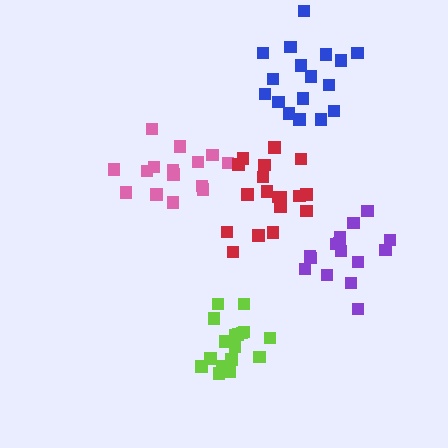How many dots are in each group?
Group 1: 15 dots, Group 2: 18 dots, Group 3: 17 dots, Group 4: 15 dots, Group 5: 18 dots (83 total).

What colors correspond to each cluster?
The clusters are colored: purple, lime, blue, pink, red.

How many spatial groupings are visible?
There are 5 spatial groupings.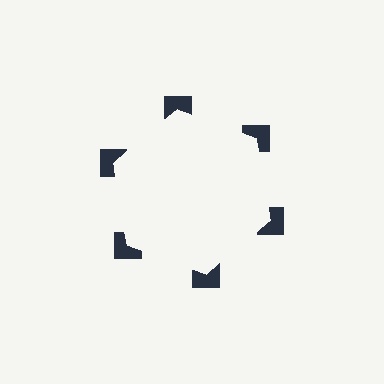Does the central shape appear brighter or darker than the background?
It typically appears slightly brighter than the background, even though no actual brightness change is drawn.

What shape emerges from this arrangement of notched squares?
An illusory hexagon — its edges are inferred from the aligned wedge cuts in the notched squares, not physically drawn.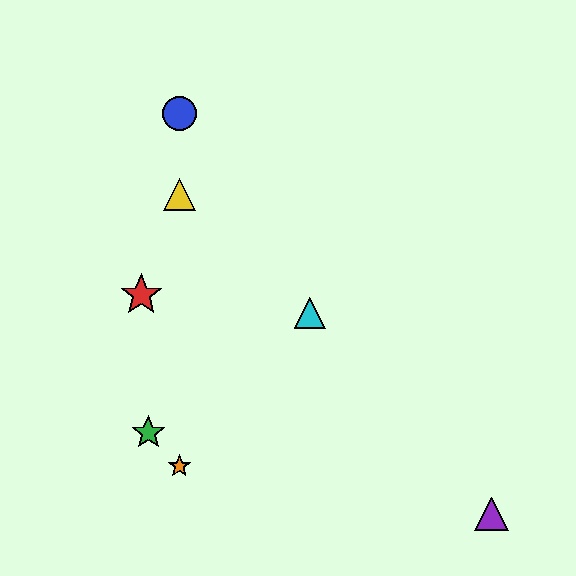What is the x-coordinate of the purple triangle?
The purple triangle is at x≈492.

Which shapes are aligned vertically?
The blue circle, the yellow triangle, the orange star are aligned vertically.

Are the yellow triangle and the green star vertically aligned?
No, the yellow triangle is at x≈179 and the green star is at x≈148.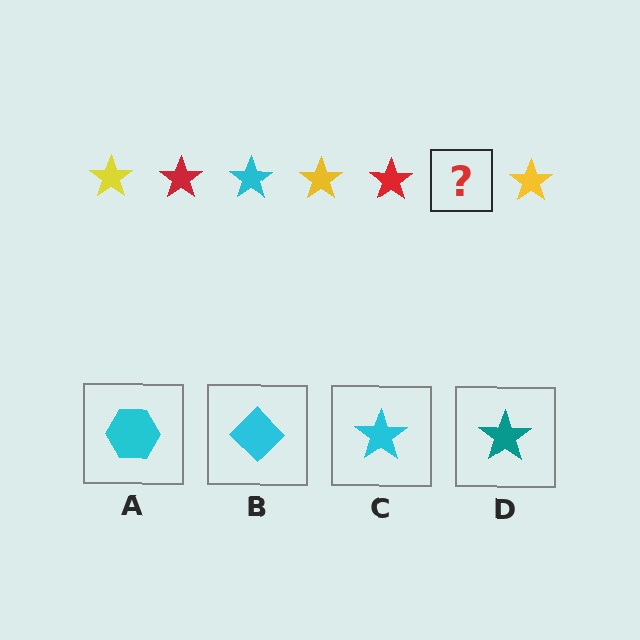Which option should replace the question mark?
Option C.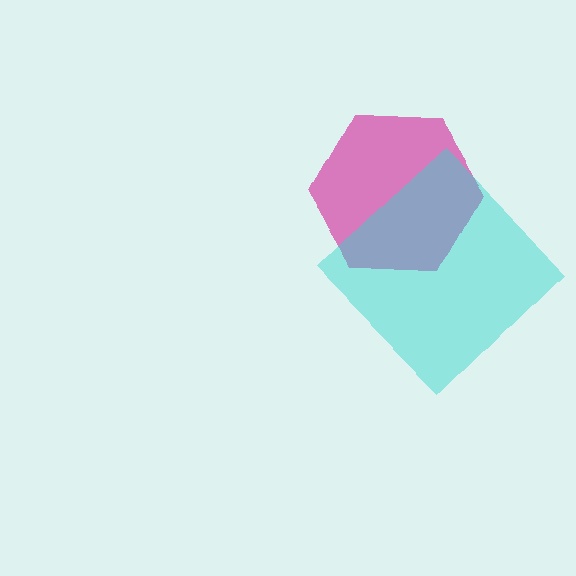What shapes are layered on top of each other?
The layered shapes are: a magenta hexagon, a cyan diamond.